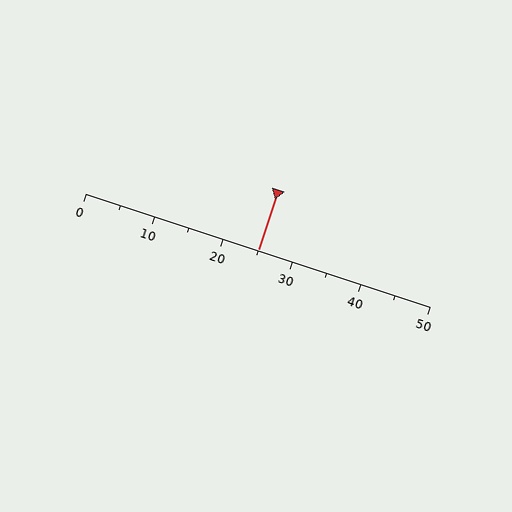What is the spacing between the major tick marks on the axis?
The major ticks are spaced 10 apart.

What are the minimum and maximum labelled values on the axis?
The axis runs from 0 to 50.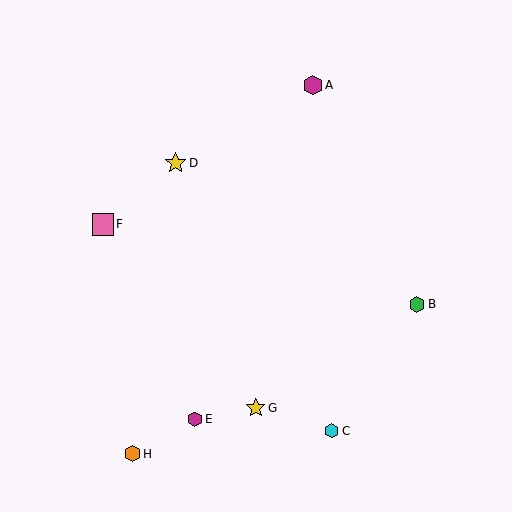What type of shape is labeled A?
Shape A is a magenta hexagon.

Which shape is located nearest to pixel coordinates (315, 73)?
The magenta hexagon (labeled A) at (313, 85) is nearest to that location.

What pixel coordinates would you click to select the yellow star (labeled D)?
Click at (176, 163) to select the yellow star D.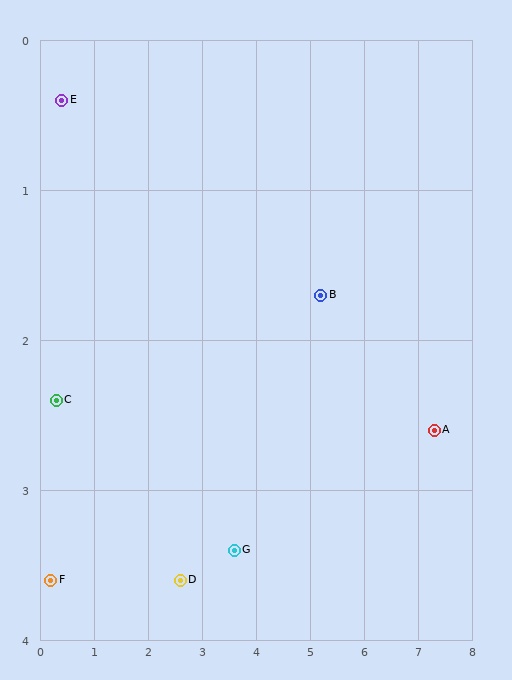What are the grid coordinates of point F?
Point F is at approximately (0.2, 3.6).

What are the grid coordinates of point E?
Point E is at approximately (0.4, 0.4).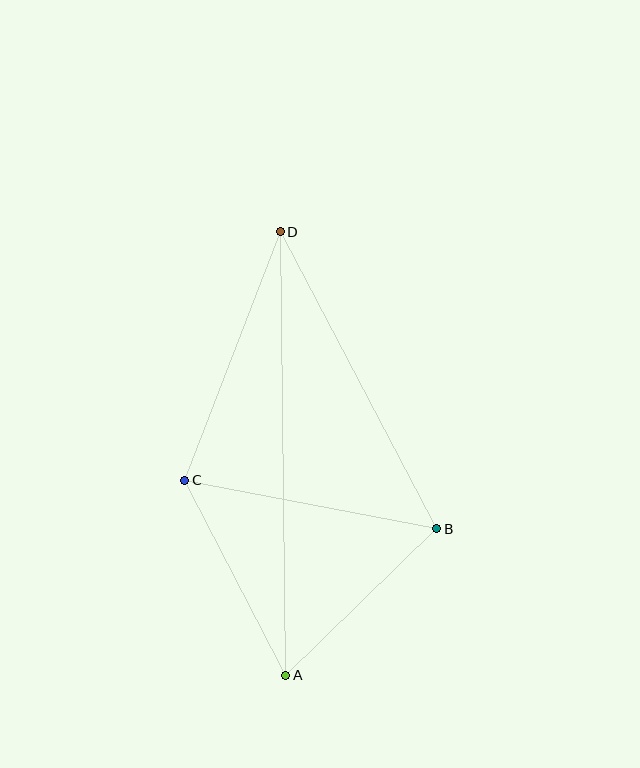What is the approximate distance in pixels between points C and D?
The distance between C and D is approximately 266 pixels.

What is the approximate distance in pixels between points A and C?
The distance between A and C is approximately 220 pixels.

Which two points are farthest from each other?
Points A and D are farthest from each other.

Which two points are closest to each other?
Points A and B are closest to each other.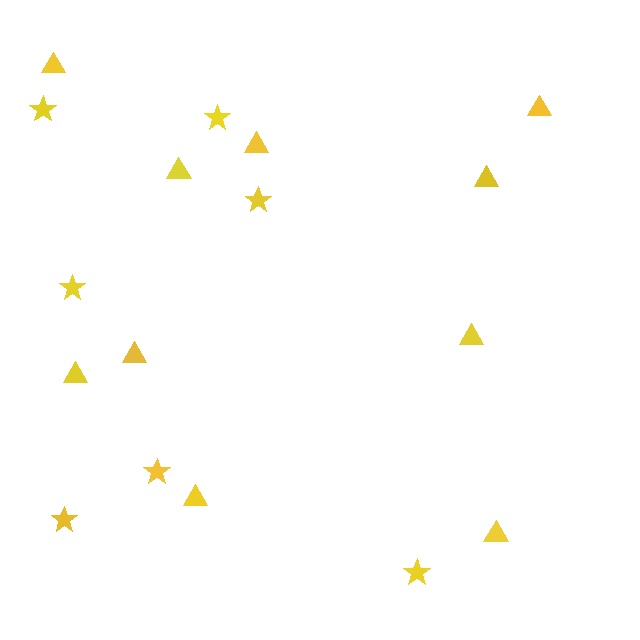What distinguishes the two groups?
There are 2 groups: one group of stars (7) and one group of triangles (10).